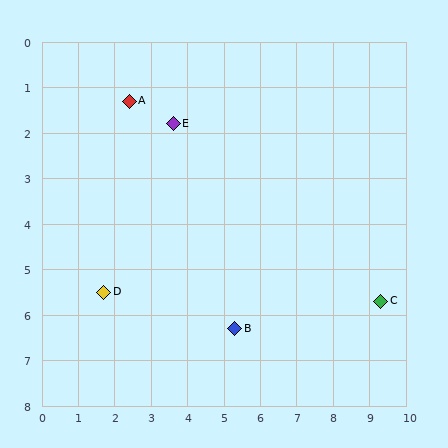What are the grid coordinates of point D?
Point D is at approximately (1.7, 5.5).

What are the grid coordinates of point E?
Point E is at approximately (3.6, 1.8).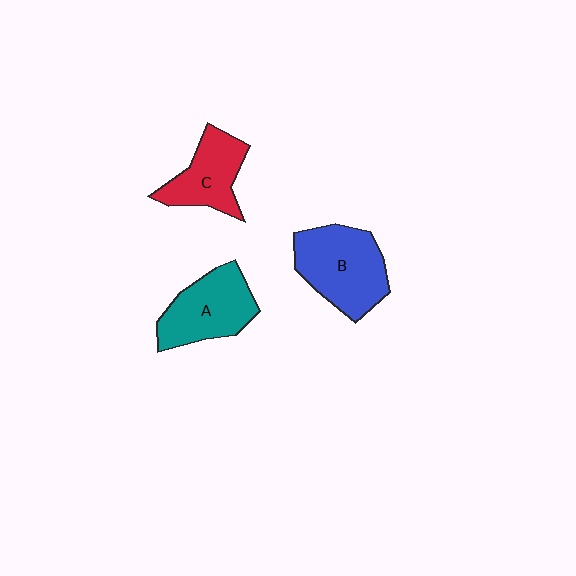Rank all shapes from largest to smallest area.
From largest to smallest: B (blue), A (teal), C (red).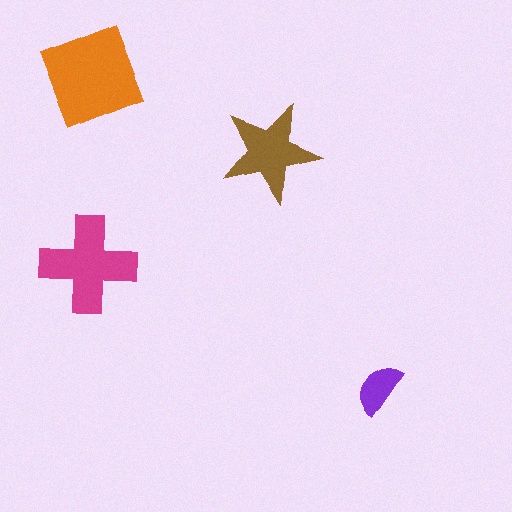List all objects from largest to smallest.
The orange diamond, the magenta cross, the brown star, the purple semicircle.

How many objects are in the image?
There are 4 objects in the image.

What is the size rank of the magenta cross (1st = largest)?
2nd.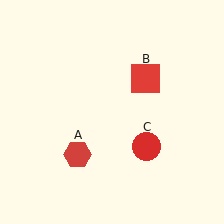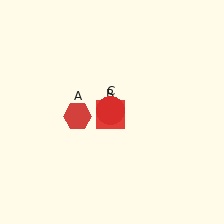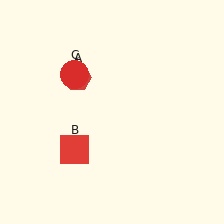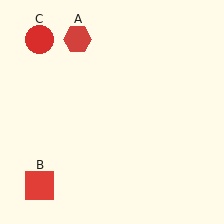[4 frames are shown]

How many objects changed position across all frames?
3 objects changed position: red hexagon (object A), red square (object B), red circle (object C).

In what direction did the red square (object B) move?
The red square (object B) moved down and to the left.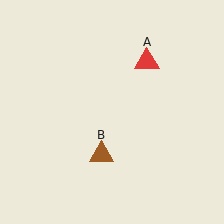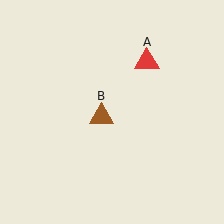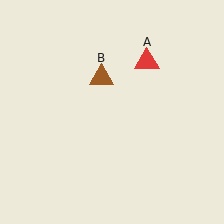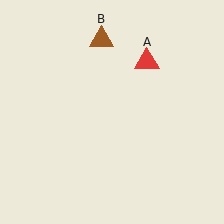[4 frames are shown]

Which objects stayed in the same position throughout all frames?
Red triangle (object A) remained stationary.